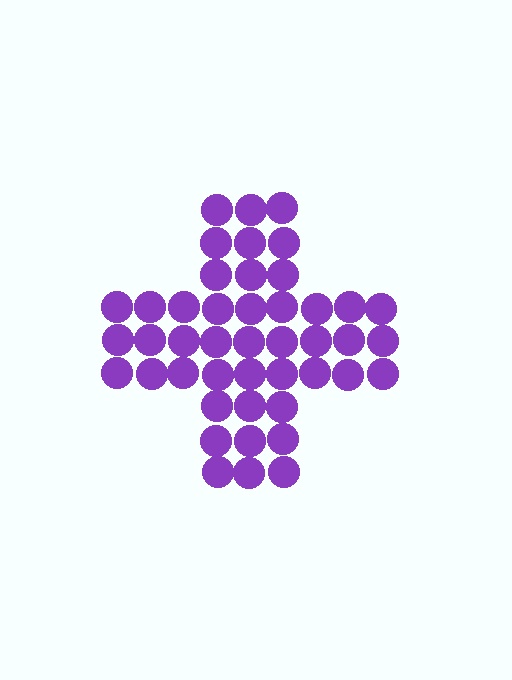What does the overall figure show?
The overall figure shows a cross.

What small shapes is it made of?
It is made of small circles.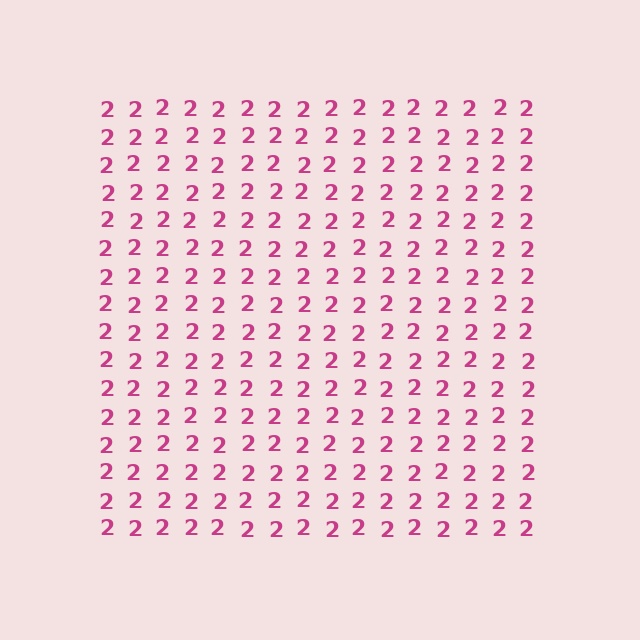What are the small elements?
The small elements are digit 2's.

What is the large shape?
The large shape is a square.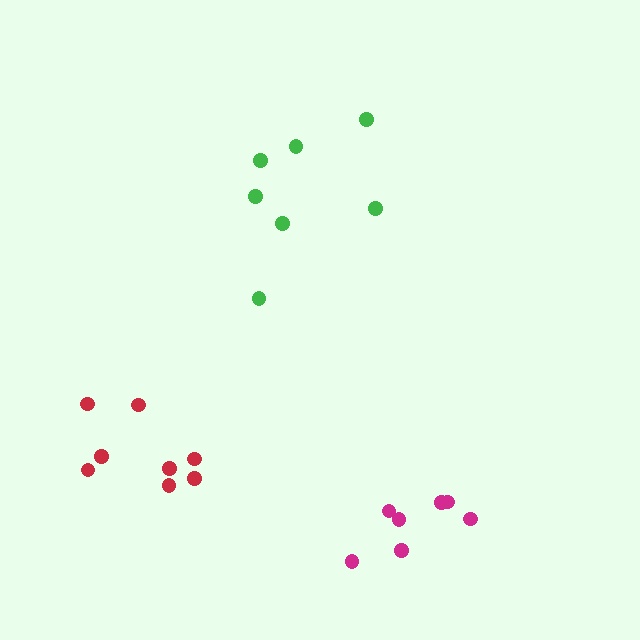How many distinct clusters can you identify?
There are 3 distinct clusters.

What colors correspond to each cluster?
The clusters are colored: magenta, green, red.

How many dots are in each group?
Group 1: 7 dots, Group 2: 7 dots, Group 3: 8 dots (22 total).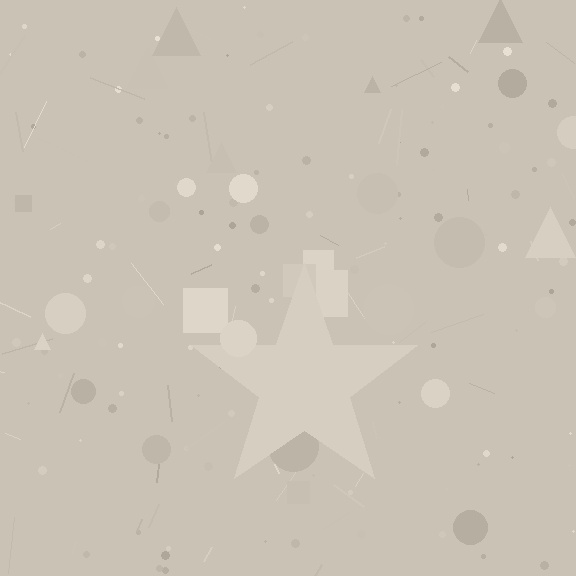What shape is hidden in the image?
A star is hidden in the image.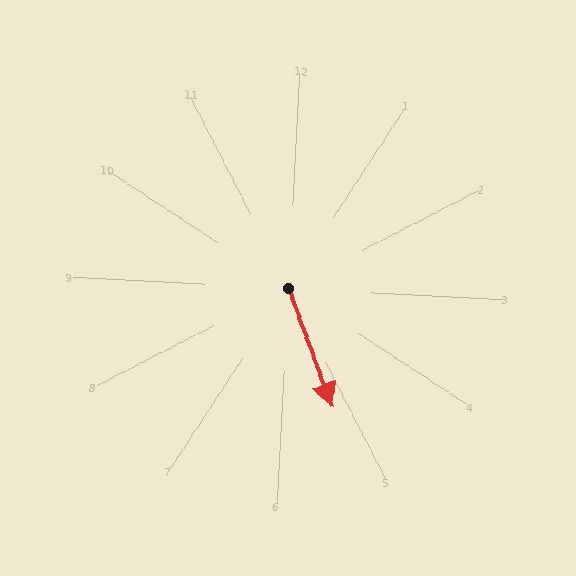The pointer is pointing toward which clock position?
Roughly 5 o'clock.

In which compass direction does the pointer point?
Southeast.